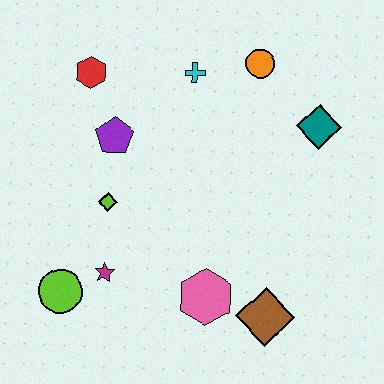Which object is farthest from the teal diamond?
The lime circle is farthest from the teal diamond.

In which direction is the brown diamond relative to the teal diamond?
The brown diamond is below the teal diamond.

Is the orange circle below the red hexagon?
No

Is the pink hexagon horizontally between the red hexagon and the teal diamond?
Yes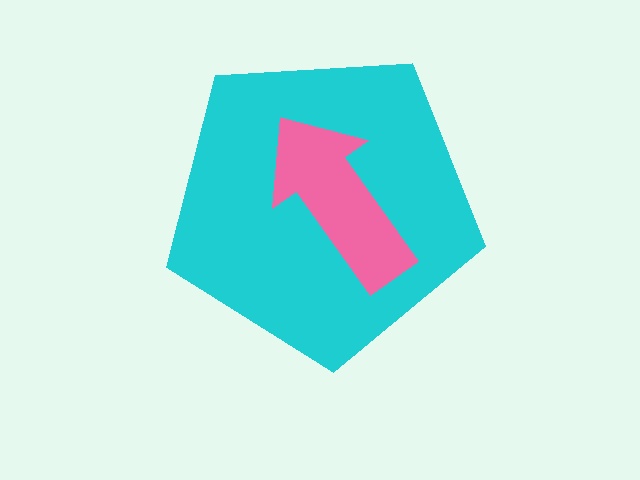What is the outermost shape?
The cyan pentagon.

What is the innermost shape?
The pink arrow.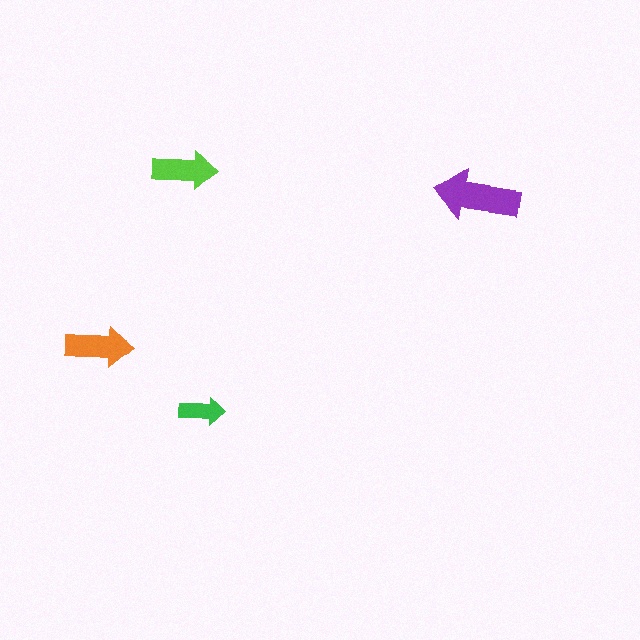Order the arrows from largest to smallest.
the purple one, the orange one, the lime one, the green one.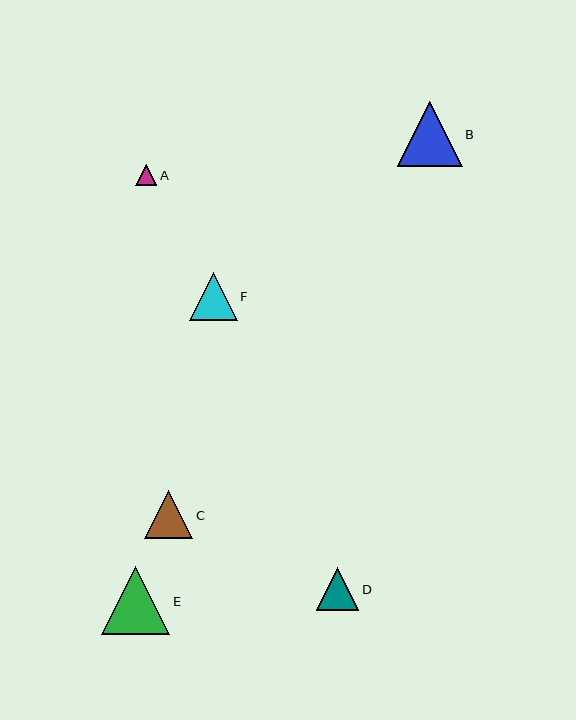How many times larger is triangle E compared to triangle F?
Triangle E is approximately 1.4 times the size of triangle F.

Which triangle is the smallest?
Triangle A is the smallest with a size of approximately 21 pixels.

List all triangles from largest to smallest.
From largest to smallest: E, B, C, F, D, A.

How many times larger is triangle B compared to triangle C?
Triangle B is approximately 1.3 times the size of triangle C.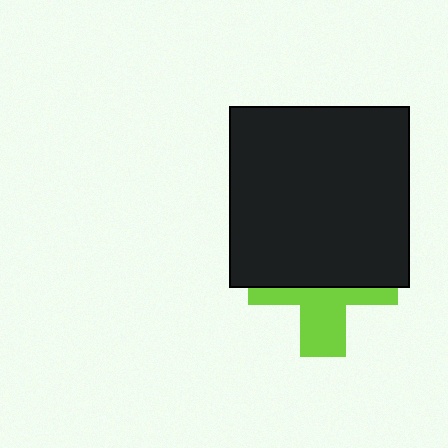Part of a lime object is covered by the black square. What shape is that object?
It is a cross.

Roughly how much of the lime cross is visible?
A small part of it is visible (roughly 44%).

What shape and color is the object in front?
The object in front is a black square.